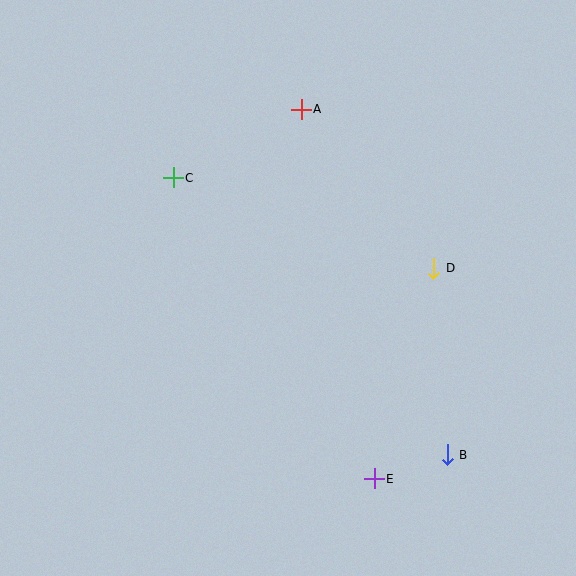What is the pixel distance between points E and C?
The distance between E and C is 362 pixels.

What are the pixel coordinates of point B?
Point B is at (447, 455).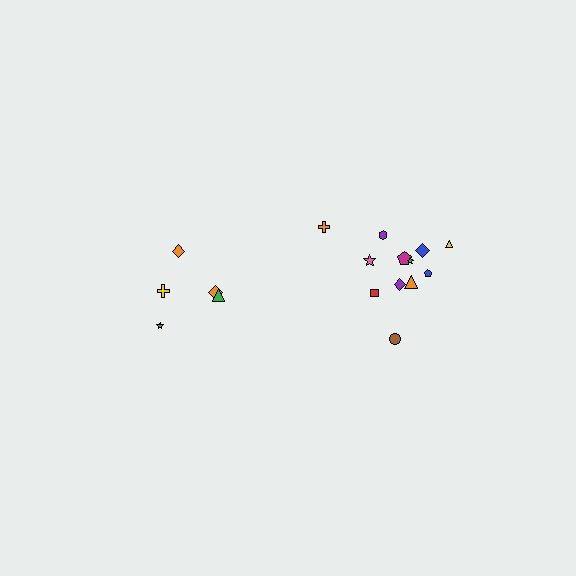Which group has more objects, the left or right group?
The right group.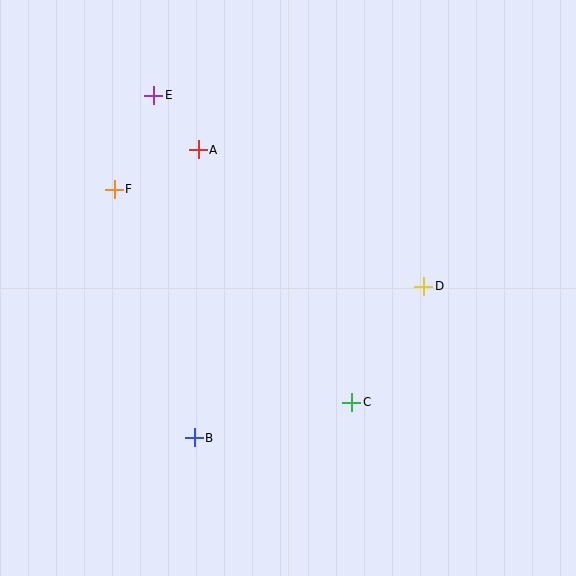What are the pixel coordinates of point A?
Point A is at (198, 150).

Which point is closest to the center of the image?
Point C at (352, 402) is closest to the center.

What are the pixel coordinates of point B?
Point B is at (194, 438).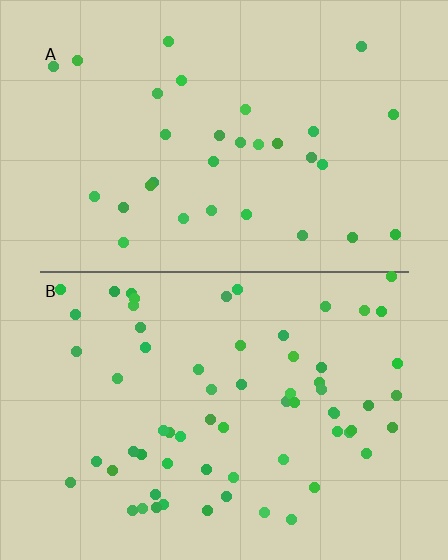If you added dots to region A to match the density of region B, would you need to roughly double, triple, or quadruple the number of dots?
Approximately double.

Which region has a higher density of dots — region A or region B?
B (the bottom).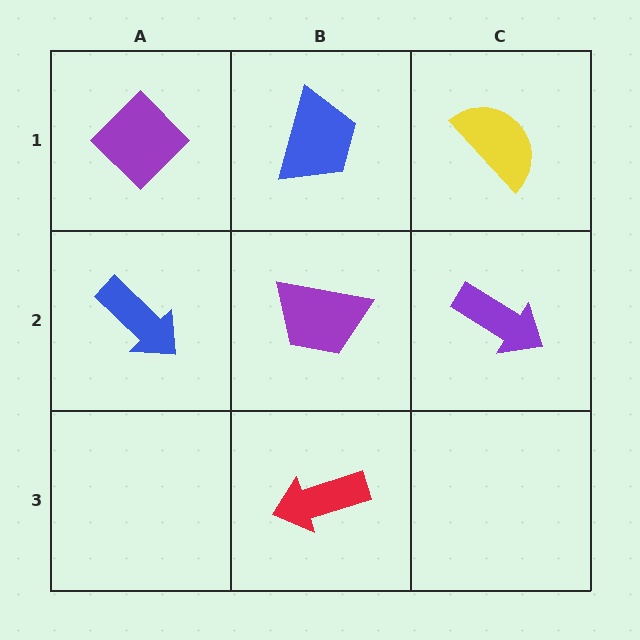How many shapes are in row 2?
3 shapes.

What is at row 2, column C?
A purple arrow.